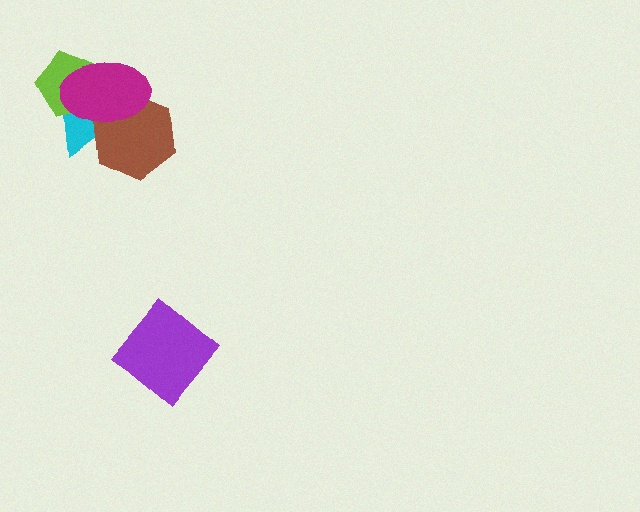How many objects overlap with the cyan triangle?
3 objects overlap with the cyan triangle.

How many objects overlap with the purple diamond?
0 objects overlap with the purple diamond.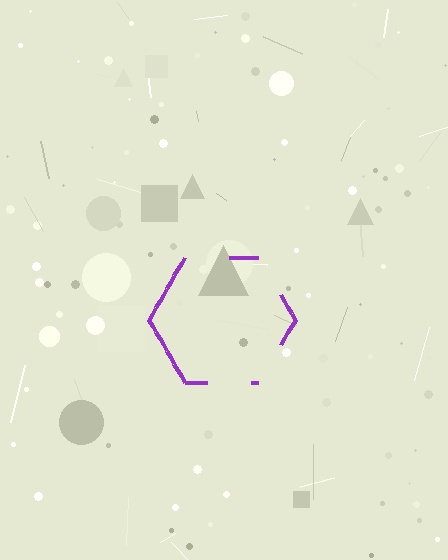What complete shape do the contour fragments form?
The contour fragments form a hexagon.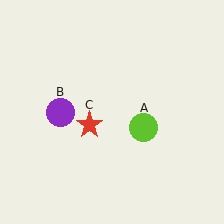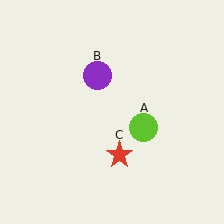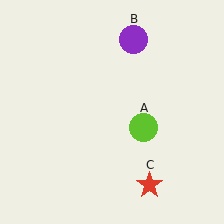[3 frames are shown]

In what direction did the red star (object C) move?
The red star (object C) moved down and to the right.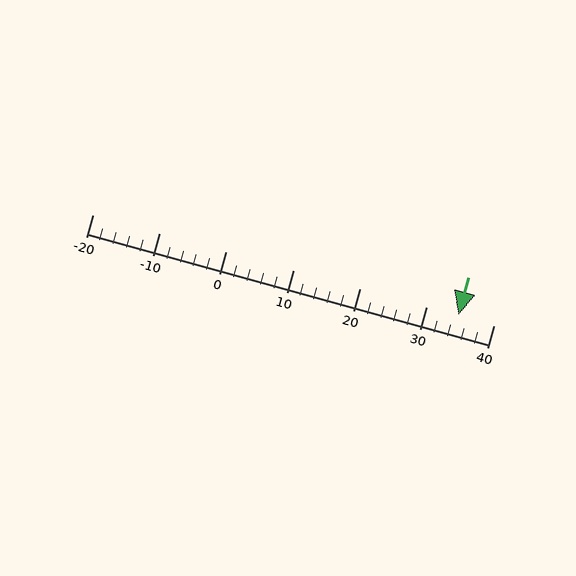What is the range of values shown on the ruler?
The ruler shows values from -20 to 40.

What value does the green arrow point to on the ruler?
The green arrow points to approximately 35.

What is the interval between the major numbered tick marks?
The major tick marks are spaced 10 units apart.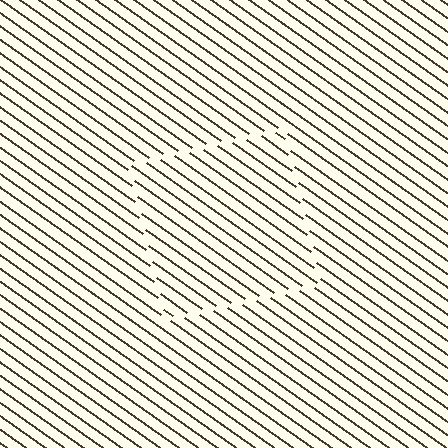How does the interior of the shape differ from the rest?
The interior of the shape contains the same grating, shifted by half a period — the contour is defined by the phase discontinuity where line-ends from the inner and outer gratings abut.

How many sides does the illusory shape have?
4 sides — the line-ends trace a square.